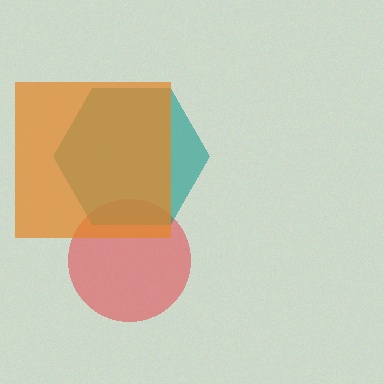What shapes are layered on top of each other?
The layered shapes are: a red circle, a teal hexagon, an orange square.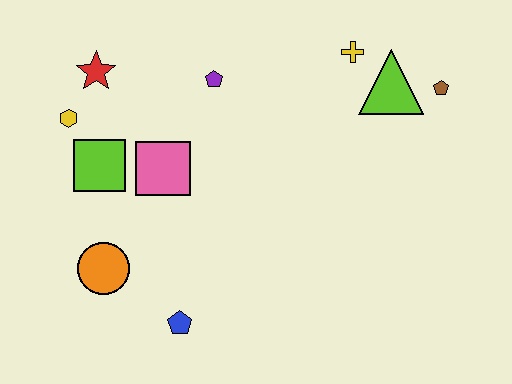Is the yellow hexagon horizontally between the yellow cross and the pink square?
No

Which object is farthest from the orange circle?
The brown pentagon is farthest from the orange circle.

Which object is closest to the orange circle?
The blue pentagon is closest to the orange circle.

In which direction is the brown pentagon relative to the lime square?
The brown pentagon is to the right of the lime square.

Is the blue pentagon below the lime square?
Yes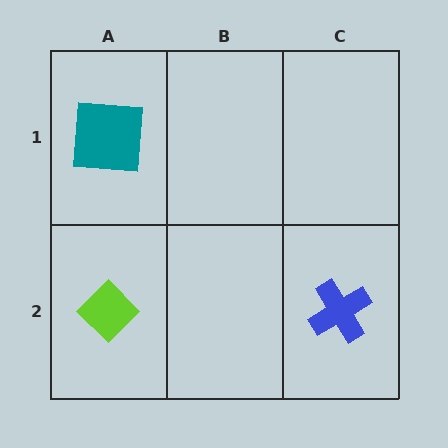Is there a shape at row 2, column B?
No, that cell is empty.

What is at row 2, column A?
A lime diamond.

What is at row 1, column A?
A teal square.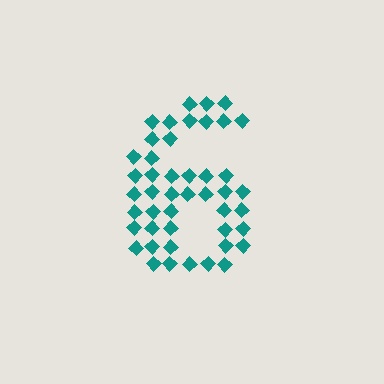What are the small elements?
The small elements are diamonds.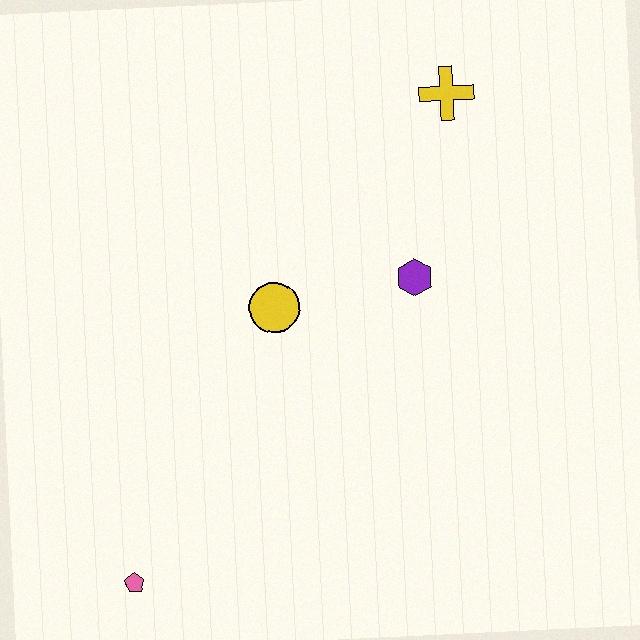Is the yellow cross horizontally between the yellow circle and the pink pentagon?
No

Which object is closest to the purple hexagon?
The yellow circle is closest to the purple hexagon.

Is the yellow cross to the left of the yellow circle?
No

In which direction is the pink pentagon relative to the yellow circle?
The pink pentagon is below the yellow circle.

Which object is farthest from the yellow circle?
The pink pentagon is farthest from the yellow circle.